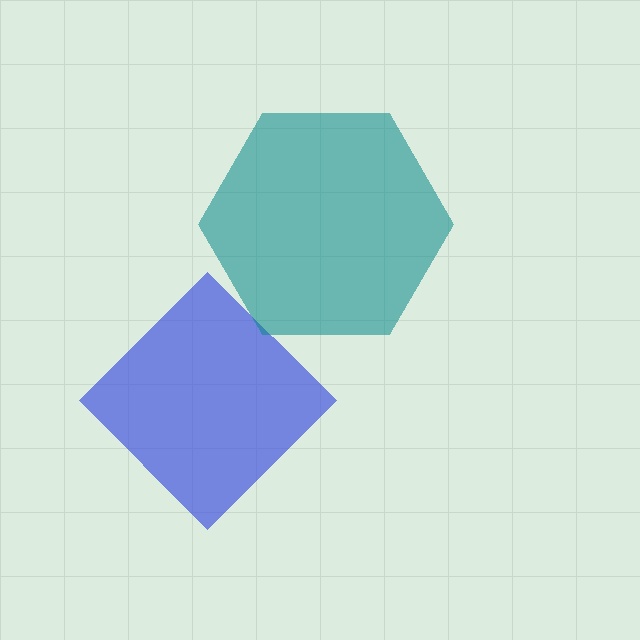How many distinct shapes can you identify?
There are 2 distinct shapes: a blue diamond, a teal hexagon.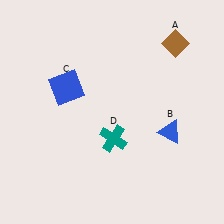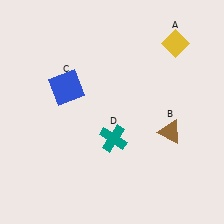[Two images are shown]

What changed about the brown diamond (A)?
In Image 1, A is brown. In Image 2, it changed to yellow.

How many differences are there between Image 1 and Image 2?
There are 2 differences between the two images.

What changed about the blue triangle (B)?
In Image 1, B is blue. In Image 2, it changed to brown.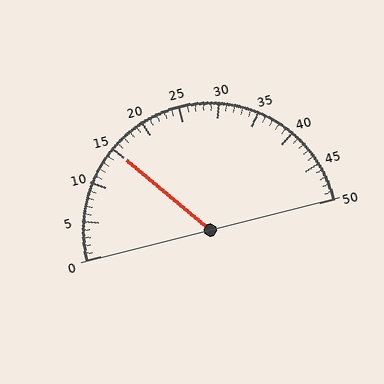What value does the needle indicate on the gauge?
The needle indicates approximately 15.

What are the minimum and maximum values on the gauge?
The gauge ranges from 0 to 50.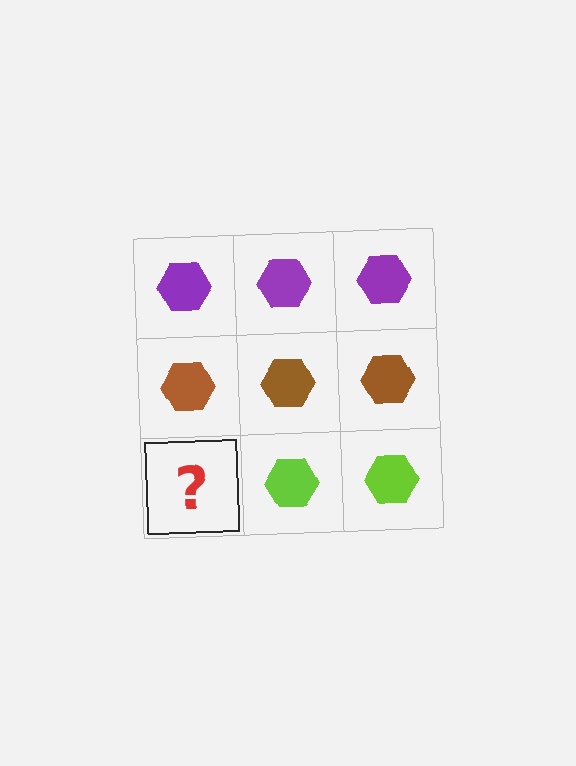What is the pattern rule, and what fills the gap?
The rule is that each row has a consistent color. The gap should be filled with a lime hexagon.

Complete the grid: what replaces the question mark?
The question mark should be replaced with a lime hexagon.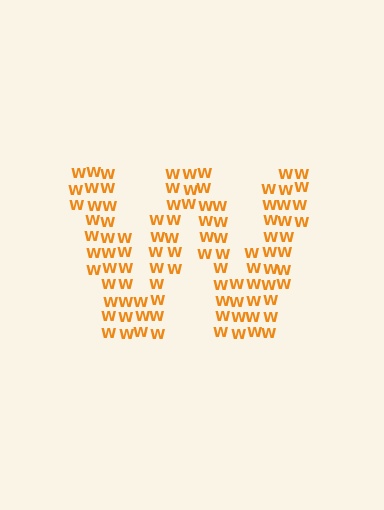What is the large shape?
The large shape is the letter W.